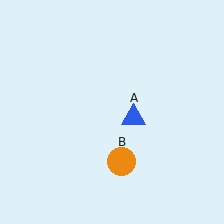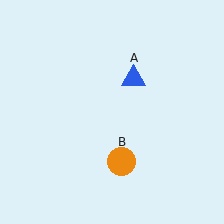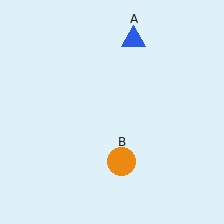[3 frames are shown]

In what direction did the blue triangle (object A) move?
The blue triangle (object A) moved up.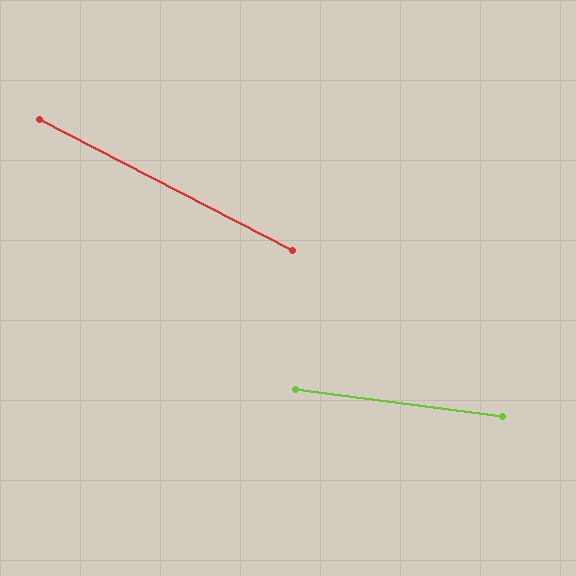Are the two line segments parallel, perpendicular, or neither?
Neither parallel nor perpendicular — they differ by about 20°.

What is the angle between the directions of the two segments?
Approximately 20 degrees.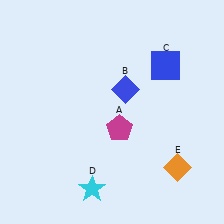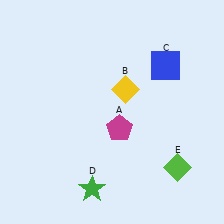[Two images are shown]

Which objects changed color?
B changed from blue to yellow. D changed from cyan to green. E changed from orange to lime.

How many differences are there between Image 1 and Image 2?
There are 3 differences between the two images.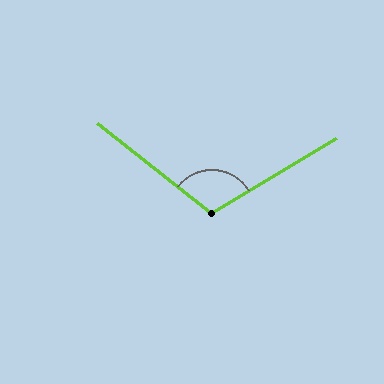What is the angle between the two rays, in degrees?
Approximately 111 degrees.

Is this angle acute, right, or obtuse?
It is obtuse.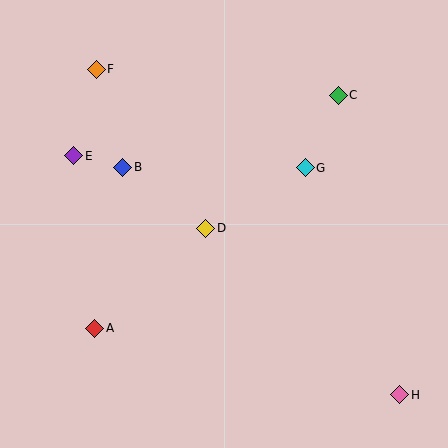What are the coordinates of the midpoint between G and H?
The midpoint between G and H is at (353, 281).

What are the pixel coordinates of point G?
Point G is at (305, 168).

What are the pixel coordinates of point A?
Point A is at (94, 328).